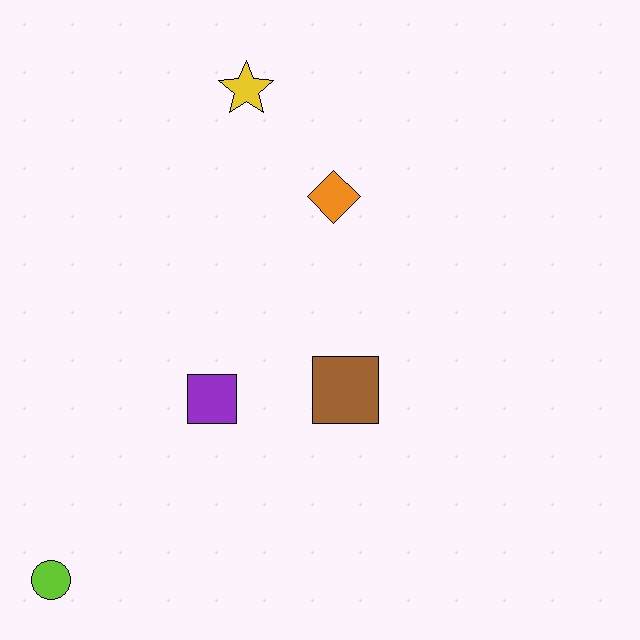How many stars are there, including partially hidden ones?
There is 1 star.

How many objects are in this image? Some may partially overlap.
There are 5 objects.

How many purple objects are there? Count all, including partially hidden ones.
There is 1 purple object.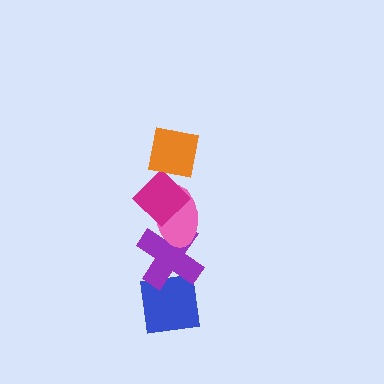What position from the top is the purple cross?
The purple cross is 4th from the top.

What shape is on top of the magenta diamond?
The orange square is on top of the magenta diamond.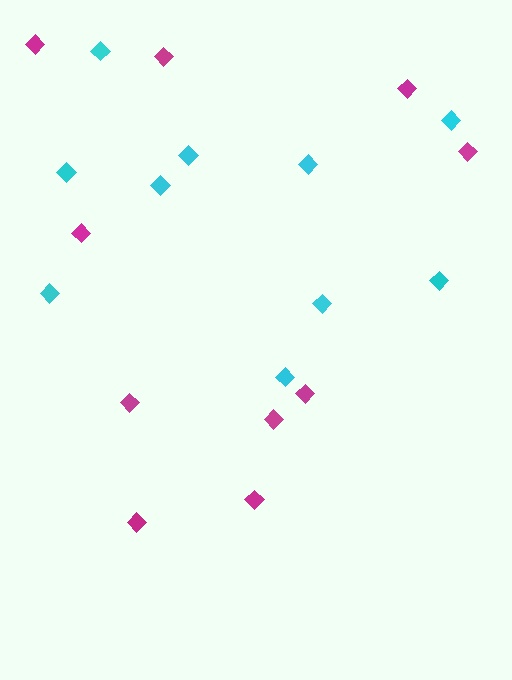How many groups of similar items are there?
There are 2 groups: one group of cyan diamonds (10) and one group of magenta diamonds (10).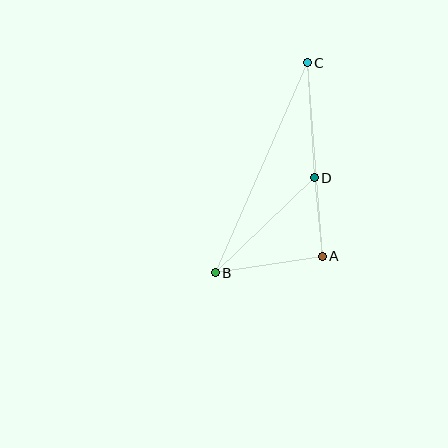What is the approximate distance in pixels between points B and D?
The distance between B and D is approximately 138 pixels.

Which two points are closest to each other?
Points A and D are closest to each other.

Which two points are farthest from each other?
Points B and C are farthest from each other.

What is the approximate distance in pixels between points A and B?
The distance between A and B is approximately 108 pixels.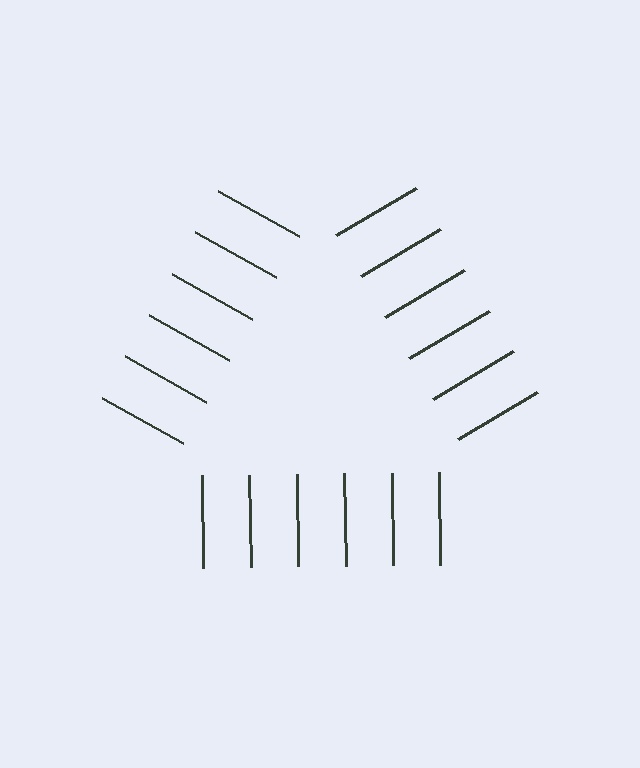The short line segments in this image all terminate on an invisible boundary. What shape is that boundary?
An illusory triangle — the line segments terminate on its edges but no continuous stroke is drawn.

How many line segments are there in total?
18 — 6 along each of the 3 edges.